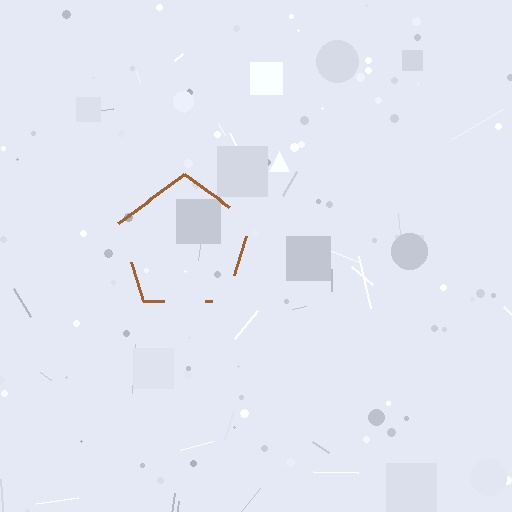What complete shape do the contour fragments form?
The contour fragments form a pentagon.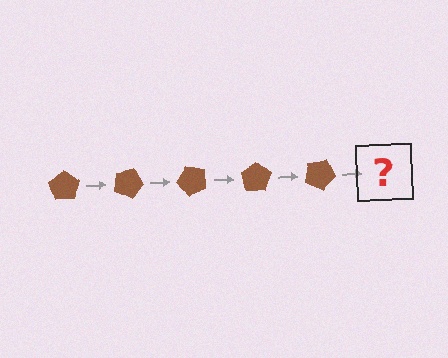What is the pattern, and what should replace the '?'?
The pattern is that the pentagon rotates 25 degrees each step. The '?' should be a brown pentagon rotated 125 degrees.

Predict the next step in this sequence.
The next step is a brown pentagon rotated 125 degrees.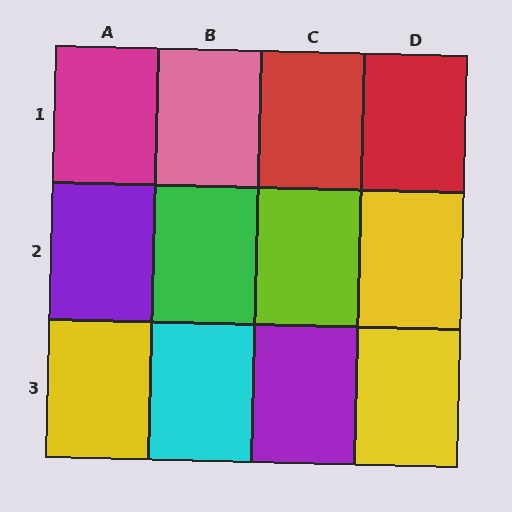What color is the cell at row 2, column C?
Lime.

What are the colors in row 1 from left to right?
Magenta, pink, red, red.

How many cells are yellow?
3 cells are yellow.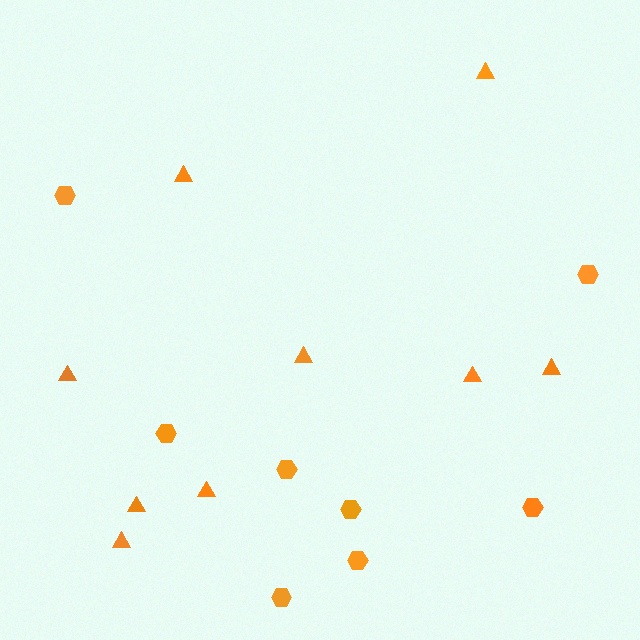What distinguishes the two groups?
There are 2 groups: one group of hexagons (8) and one group of triangles (9).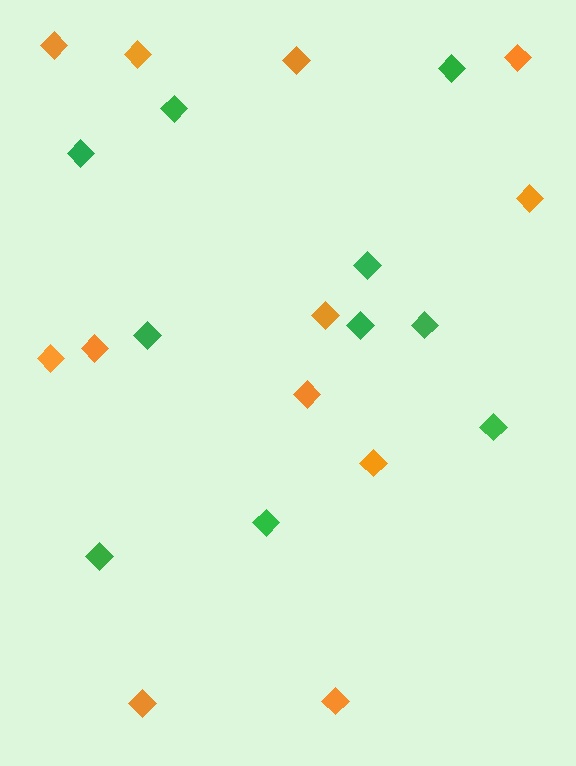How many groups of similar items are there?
There are 2 groups: one group of green diamonds (10) and one group of orange diamonds (12).